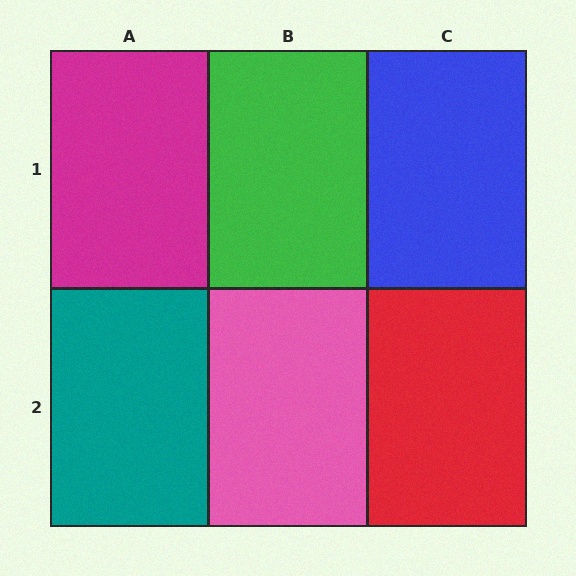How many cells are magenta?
1 cell is magenta.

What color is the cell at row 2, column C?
Red.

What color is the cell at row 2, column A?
Teal.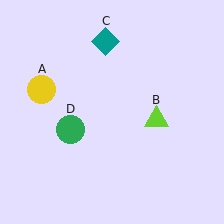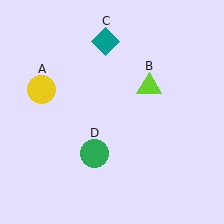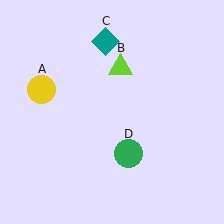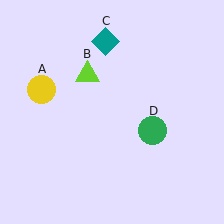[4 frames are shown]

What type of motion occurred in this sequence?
The lime triangle (object B), green circle (object D) rotated counterclockwise around the center of the scene.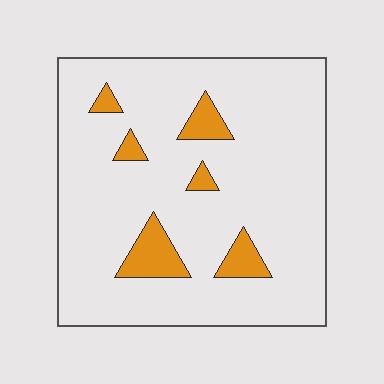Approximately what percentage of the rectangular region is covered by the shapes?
Approximately 10%.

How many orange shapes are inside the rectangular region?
6.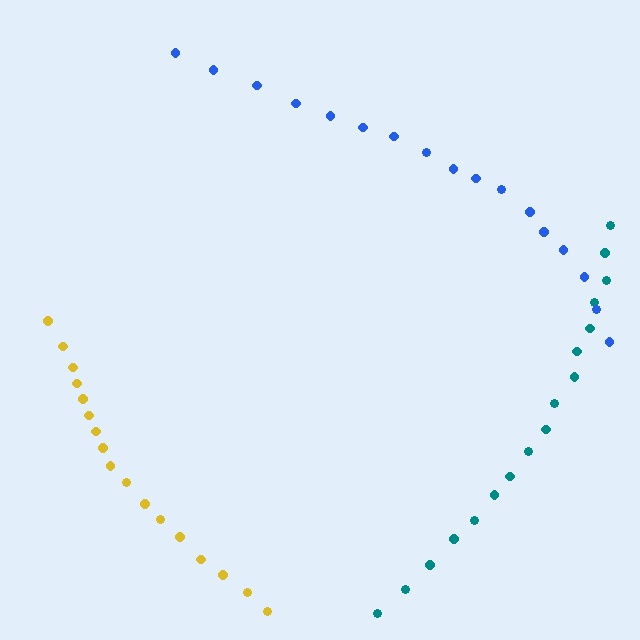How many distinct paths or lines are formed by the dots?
There are 3 distinct paths.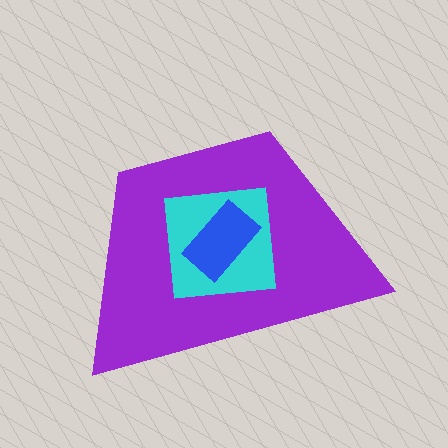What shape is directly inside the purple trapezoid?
The cyan square.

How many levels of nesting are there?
3.